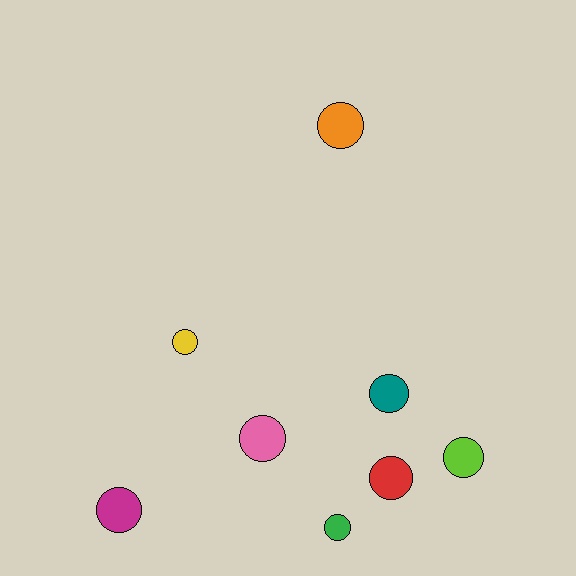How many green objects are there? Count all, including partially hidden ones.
There is 1 green object.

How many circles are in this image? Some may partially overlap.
There are 8 circles.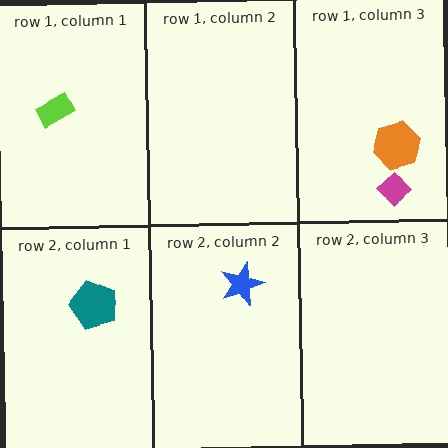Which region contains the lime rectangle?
The row 1, column 1 region.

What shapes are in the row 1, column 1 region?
The lime rectangle.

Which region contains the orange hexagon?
The row 1, column 3 region.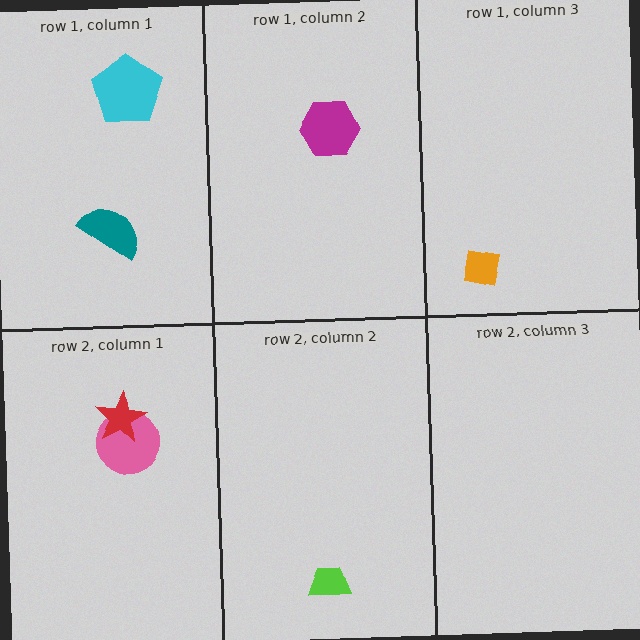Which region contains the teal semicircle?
The row 1, column 1 region.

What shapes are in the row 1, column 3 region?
The orange square.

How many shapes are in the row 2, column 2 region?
1.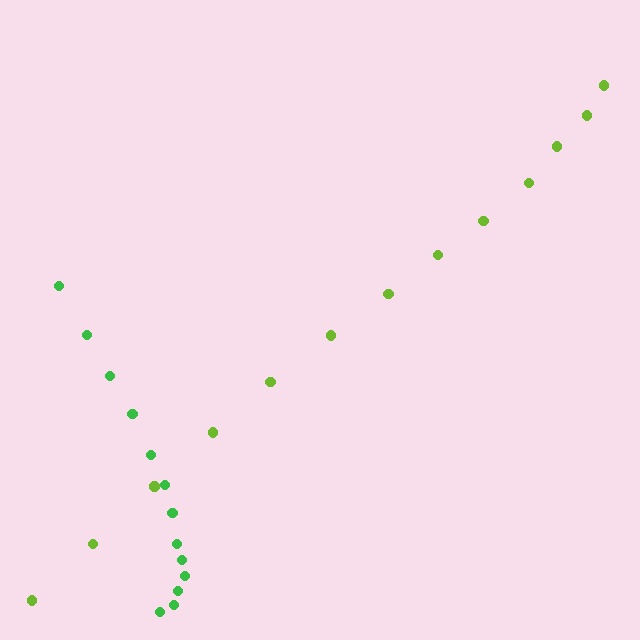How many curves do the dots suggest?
There are 2 distinct paths.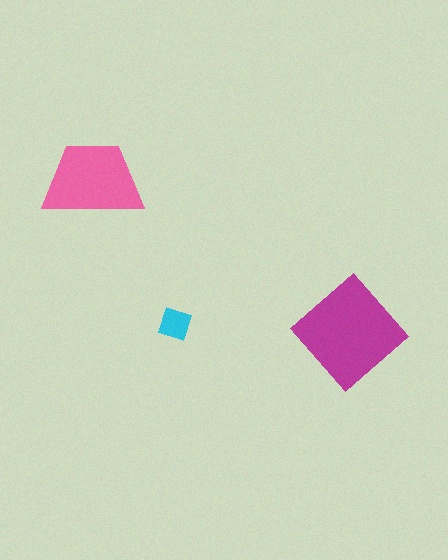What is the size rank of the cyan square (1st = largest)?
3rd.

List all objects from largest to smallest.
The magenta diamond, the pink trapezoid, the cyan square.